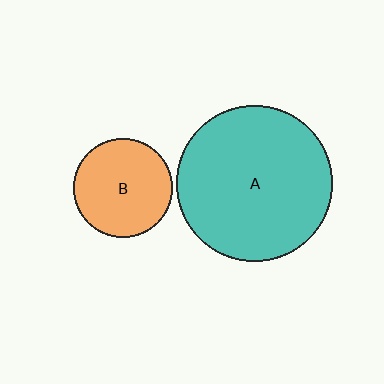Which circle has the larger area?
Circle A (teal).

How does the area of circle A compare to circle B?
Approximately 2.5 times.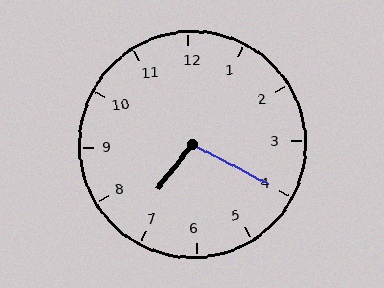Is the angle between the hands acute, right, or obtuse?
It is obtuse.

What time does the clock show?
7:20.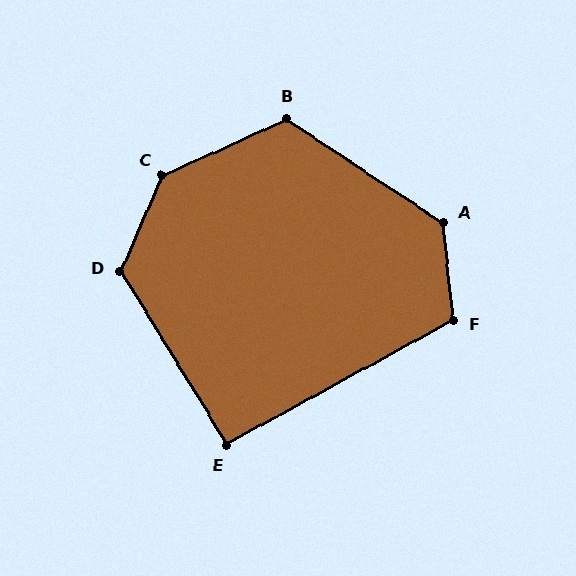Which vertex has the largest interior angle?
C, at approximately 138 degrees.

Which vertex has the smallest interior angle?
E, at approximately 93 degrees.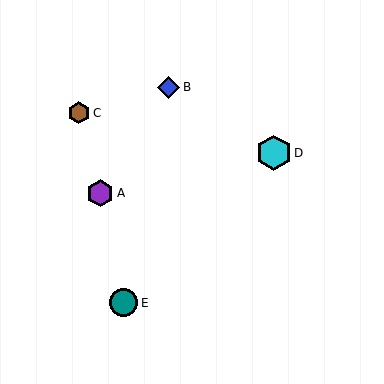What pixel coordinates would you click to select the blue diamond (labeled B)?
Click at (168, 87) to select the blue diamond B.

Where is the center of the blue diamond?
The center of the blue diamond is at (168, 87).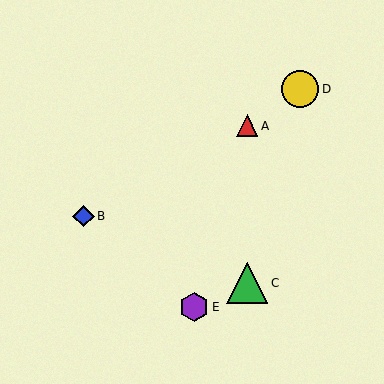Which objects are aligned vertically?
Objects A, C are aligned vertically.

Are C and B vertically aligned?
No, C is at x≈247 and B is at x≈83.